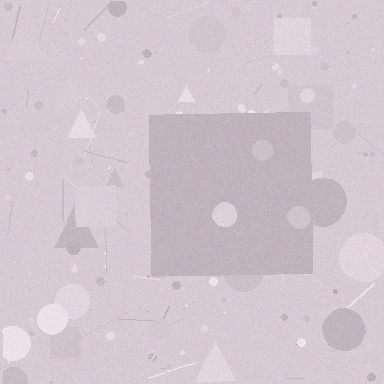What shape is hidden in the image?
A square is hidden in the image.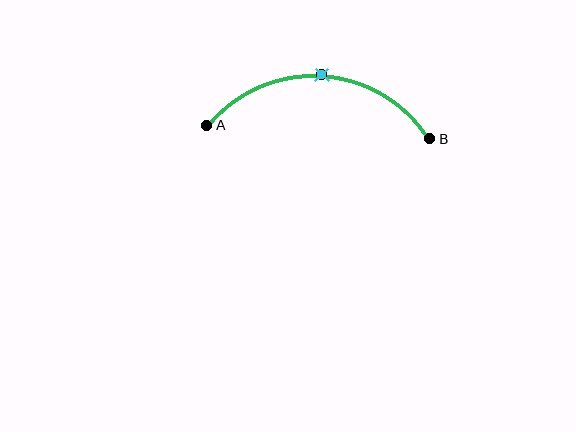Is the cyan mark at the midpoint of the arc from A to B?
Yes. The cyan mark lies on the arc at equal arc-length from both A and B — it is the arc midpoint.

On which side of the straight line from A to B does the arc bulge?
The arc bulges above the straight line connecting A and B.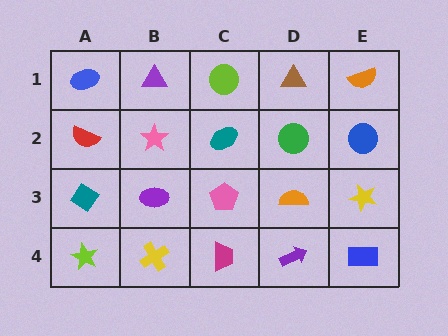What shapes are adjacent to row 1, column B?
A pink star (row 2, column B), a blue ellipse (row 1, column A), a lime circle (row 1, column C).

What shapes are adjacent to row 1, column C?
A teal ellipse (row 2, column C), a purple triangle (row 1, column B), a brown triangle (row 1, column D).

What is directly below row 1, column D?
A green circle.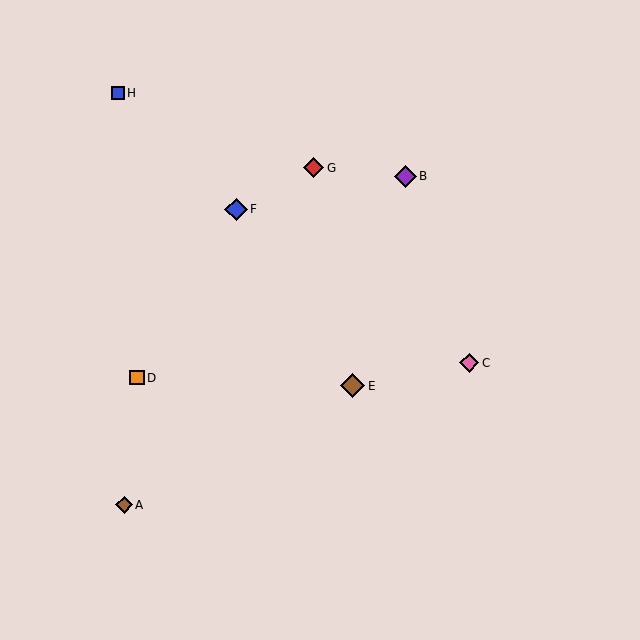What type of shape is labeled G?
Shape G is a red diamond.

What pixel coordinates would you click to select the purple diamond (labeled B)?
Click at (405, 176) to select the purple diamond B.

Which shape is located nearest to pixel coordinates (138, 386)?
The orange square (labeled D) at (137, 378) is nearest to that location.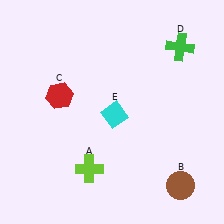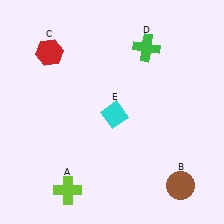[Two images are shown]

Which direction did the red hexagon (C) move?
The red hexagon (C) moved up.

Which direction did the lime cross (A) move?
The lime cross (A) moved down.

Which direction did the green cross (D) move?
The green cross (D) moved left.